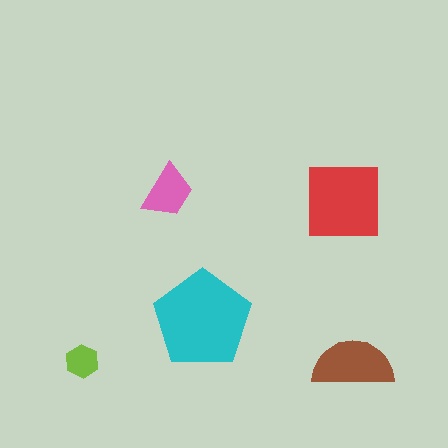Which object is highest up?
The pink trapezoid is topmost.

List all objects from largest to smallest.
The cyan pentagon, the red square, the brown semicircle, the pink trapezoid, the lime hexagon.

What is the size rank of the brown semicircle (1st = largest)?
3rd.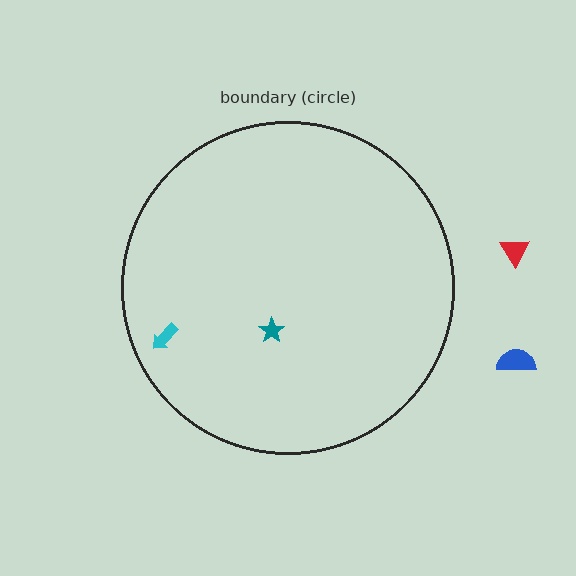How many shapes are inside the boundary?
2 inside, 2 outside.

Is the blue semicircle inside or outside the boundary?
Outside.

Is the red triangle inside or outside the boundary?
Outside.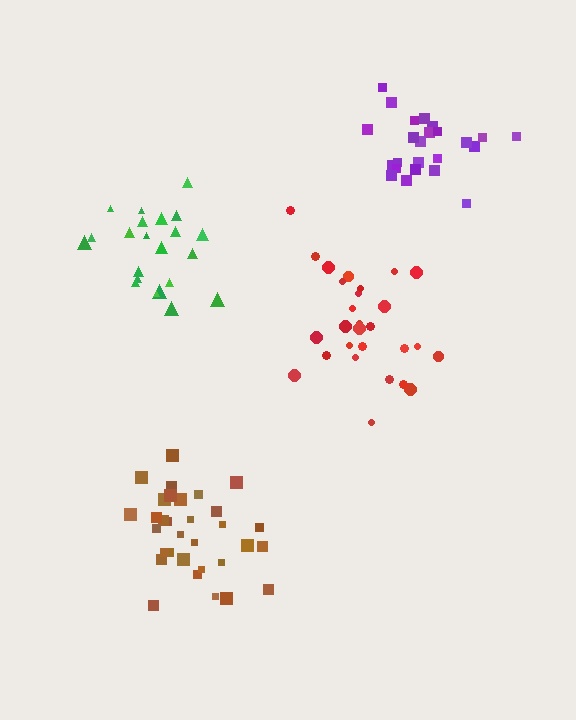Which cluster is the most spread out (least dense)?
Green.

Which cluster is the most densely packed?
Brown.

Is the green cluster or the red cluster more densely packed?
Red.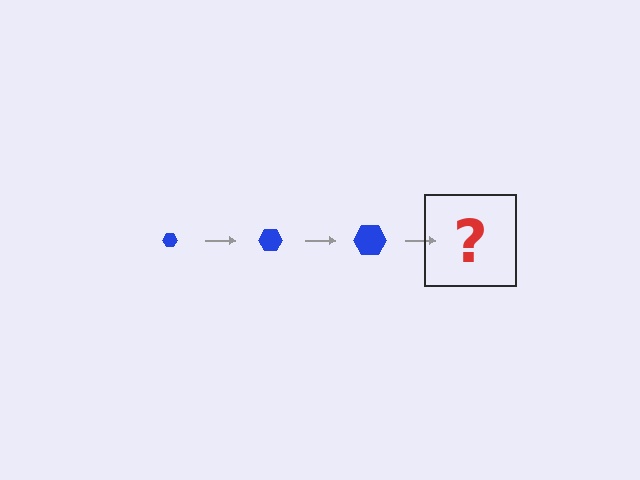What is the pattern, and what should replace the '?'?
The pattern is that the hexagon gets progressively larger each step. The '?' should be a blue hexagon, larger than the previous one.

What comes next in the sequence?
The next element should be a blue hexagon, larger than the previous one.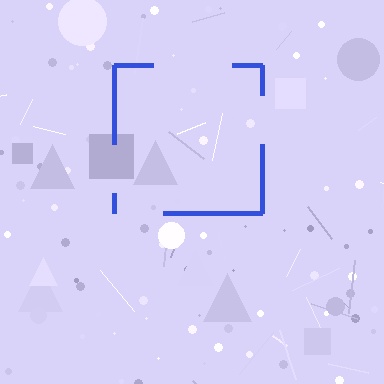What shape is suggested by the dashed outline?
The dashed outline suggests a square.